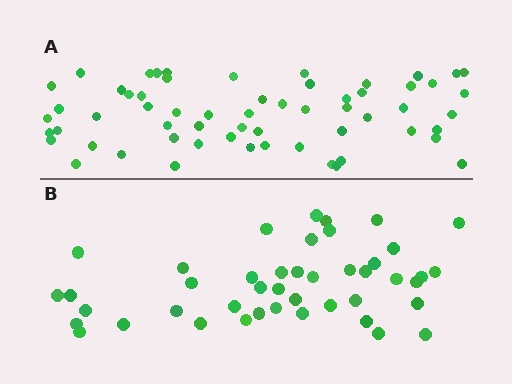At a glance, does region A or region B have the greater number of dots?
Region A (the top region) has more dots.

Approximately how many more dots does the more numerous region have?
Region A has approximately 15 more dots than region B.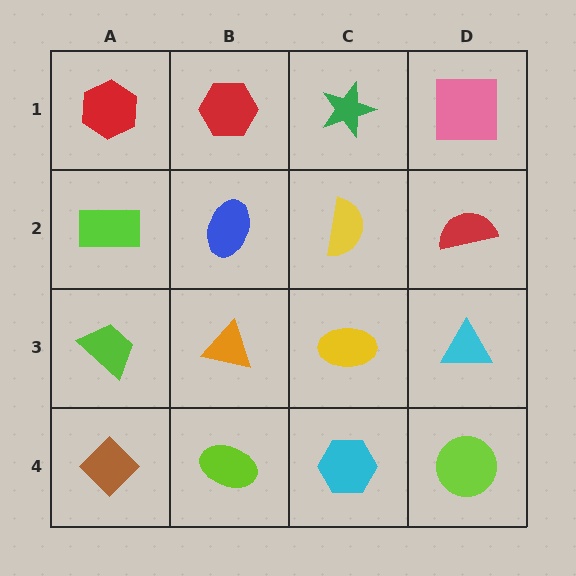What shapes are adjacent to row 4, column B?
An orange triangle (row 3, column B), a brown diamond (row 4, column A), a cyan hexagon (row 4, column C).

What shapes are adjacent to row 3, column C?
A yellow semicircle (row 2, column C), a cyan hexagon (row 4, column C), an orange triangle (row 3, column B), a cyan triangle (row 3, column D).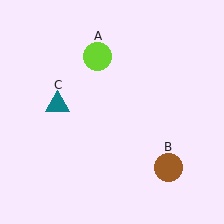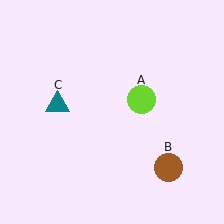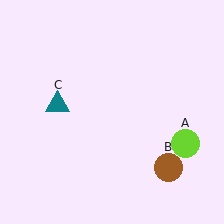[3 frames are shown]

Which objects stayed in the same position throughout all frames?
Brown circle (object B) and teal triangle (object C) remained stationary.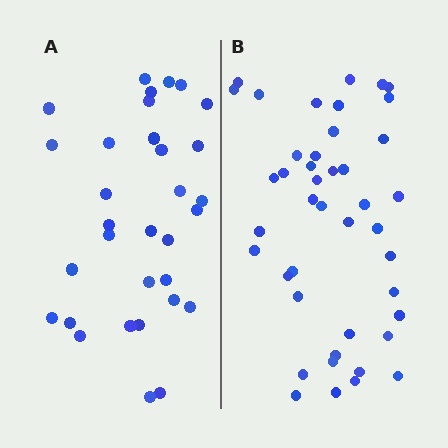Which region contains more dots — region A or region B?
Region B (the right region) has more dots.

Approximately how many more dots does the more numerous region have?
Region B has roughly 12 or so more dots than region A.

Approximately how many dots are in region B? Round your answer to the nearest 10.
About 40 dots. (The exact count is 43, which rounds to 40.)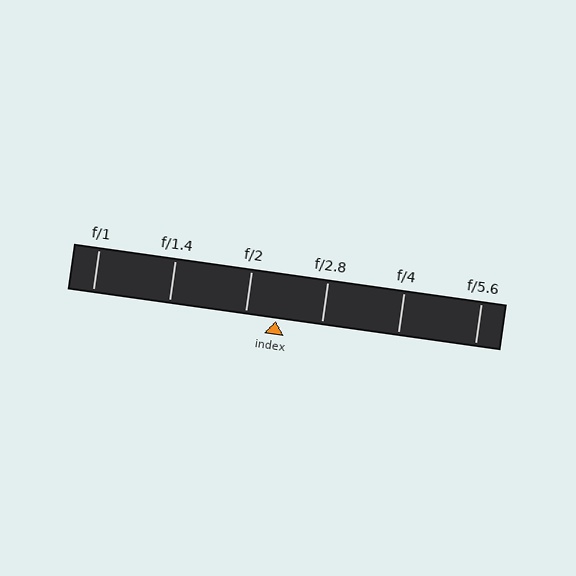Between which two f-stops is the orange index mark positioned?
The index mark is between f/2 and f/2.8.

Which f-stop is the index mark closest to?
The index mark is closest to f/2.